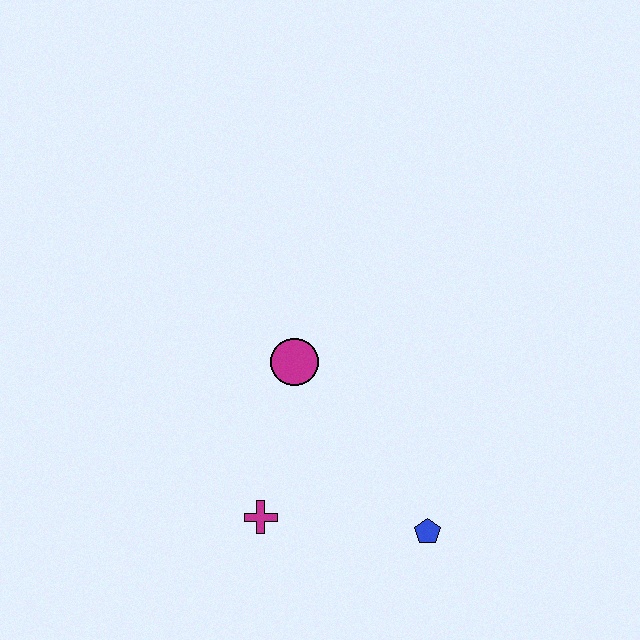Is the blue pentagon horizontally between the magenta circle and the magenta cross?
No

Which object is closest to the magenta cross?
The magenta circle is closest to the magenta cross.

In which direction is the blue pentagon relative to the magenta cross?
The blue pentagon is to the right of the magenta cross.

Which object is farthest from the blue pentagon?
The magenta circle is farthest from the blue pentagon.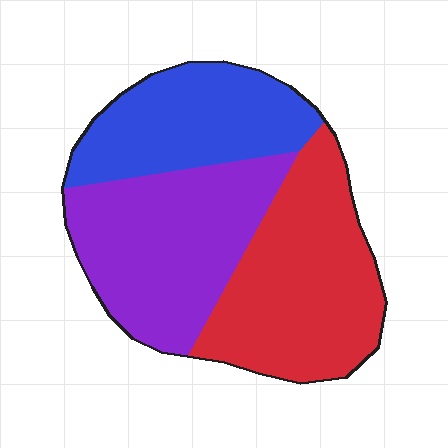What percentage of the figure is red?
Red takes up about three eighths (3/8) of the figure.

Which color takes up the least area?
Blue, at roughly 25%.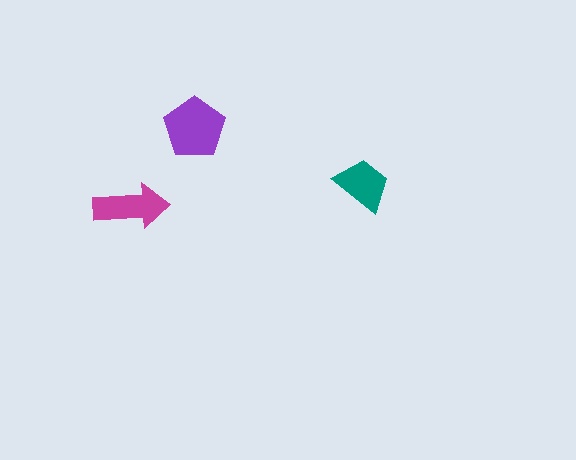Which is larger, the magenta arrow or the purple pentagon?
The purple pentagon.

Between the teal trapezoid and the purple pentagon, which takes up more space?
The purple pentagon.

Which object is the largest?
The purple pentagon.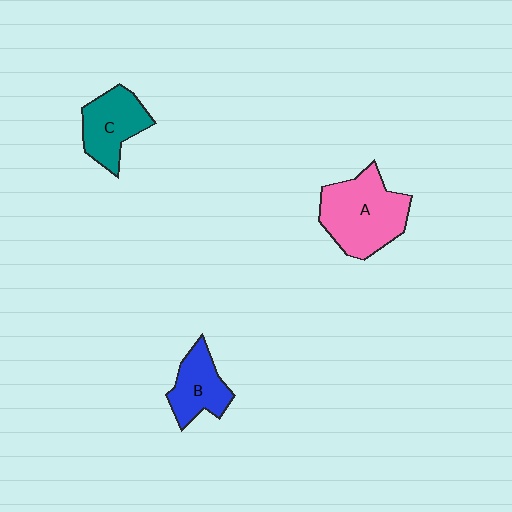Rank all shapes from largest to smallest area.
From largest to smallest: A (pink), C (teal), B (blue).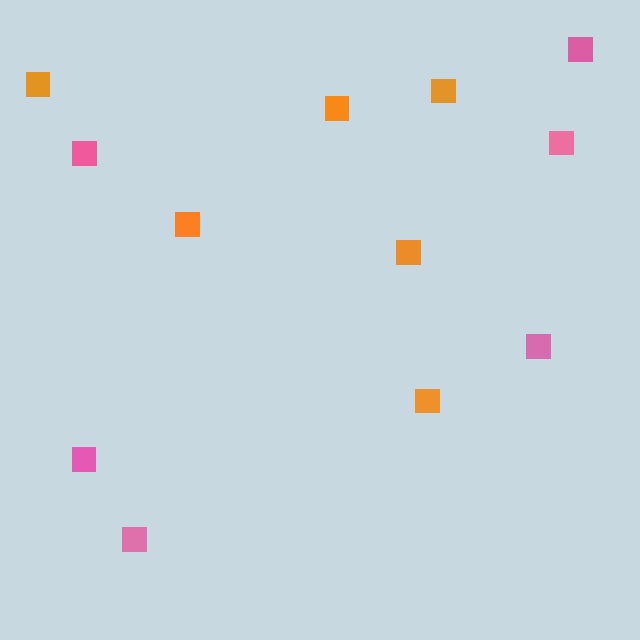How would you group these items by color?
There are 2 groups: one group of orange squares (6) and one group of pink squares (6).